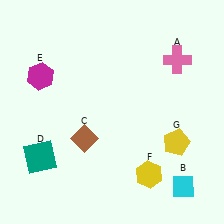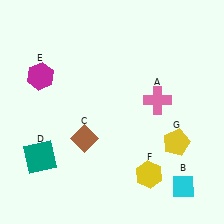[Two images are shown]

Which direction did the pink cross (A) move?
The pink cross (A) moved down.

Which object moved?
The pink cross (A) moved down.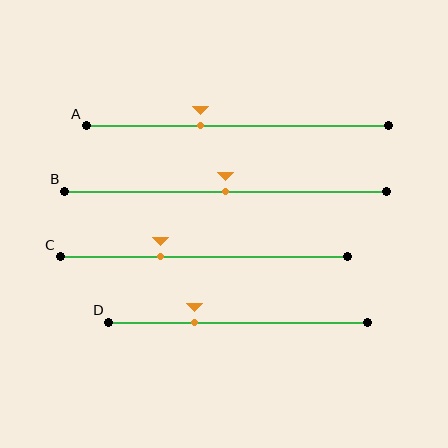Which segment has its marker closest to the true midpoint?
Segment B has its marker closest to the true midpoint.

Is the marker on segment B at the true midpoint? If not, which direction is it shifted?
Yes, the marker on segment B is at the true midpoint.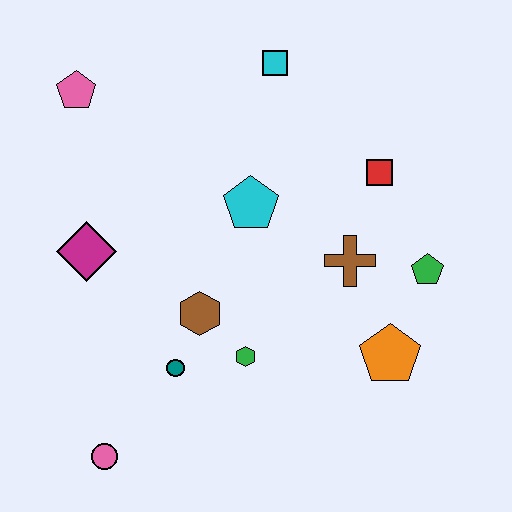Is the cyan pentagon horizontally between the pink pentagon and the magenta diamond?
No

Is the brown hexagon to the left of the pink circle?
No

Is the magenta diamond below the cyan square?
Yes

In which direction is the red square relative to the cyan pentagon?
The red square is to the right of the cyan pentagon.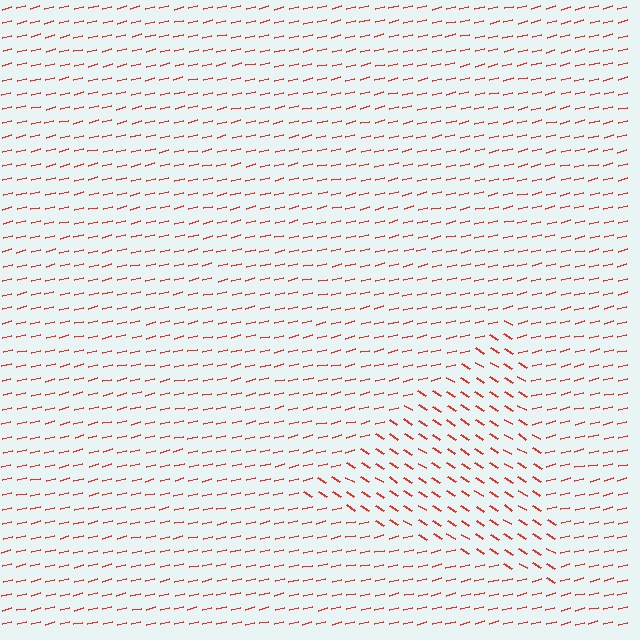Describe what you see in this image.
The image is filled with small red line segments. A triangle region in the image has lines oriented differently from the surrounding lines, creating a visible texture boundary.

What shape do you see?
I see a triangle.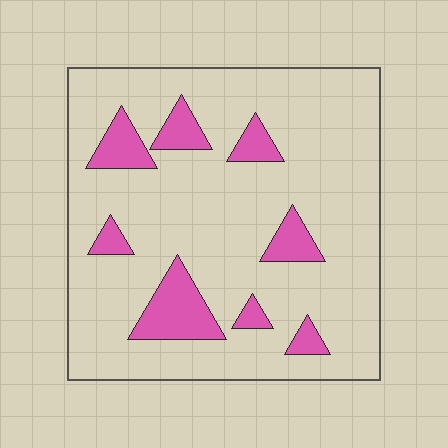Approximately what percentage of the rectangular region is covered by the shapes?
Approximately 15%.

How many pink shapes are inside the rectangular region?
8.